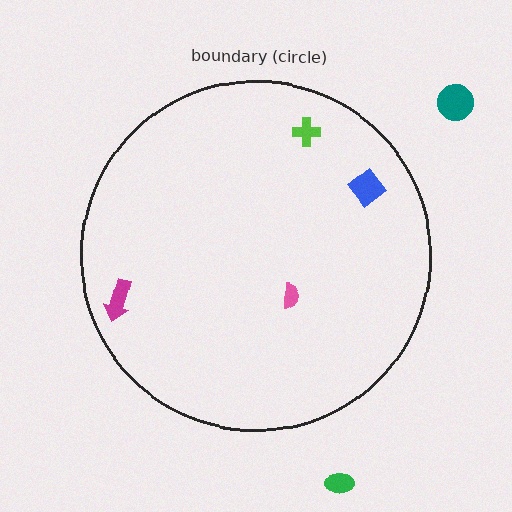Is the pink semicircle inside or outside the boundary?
Inside.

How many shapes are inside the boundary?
4 inside, 2 outside.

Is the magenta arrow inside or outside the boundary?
Inside.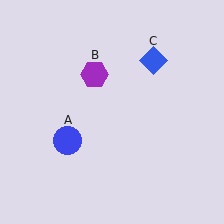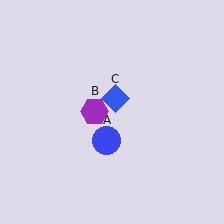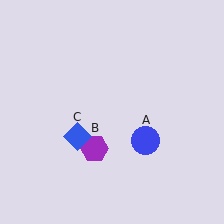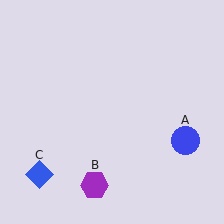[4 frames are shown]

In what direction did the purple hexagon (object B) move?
The purple hexagon (object B) moved down.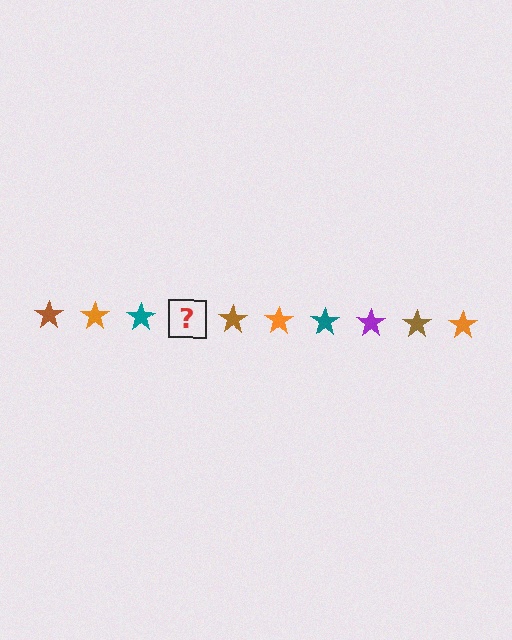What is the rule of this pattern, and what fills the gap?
The rule is that the pattern cycles through brown, orange, teal, purple stars. The gap should be filled with a purple star.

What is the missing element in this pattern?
The missing element is a purple star.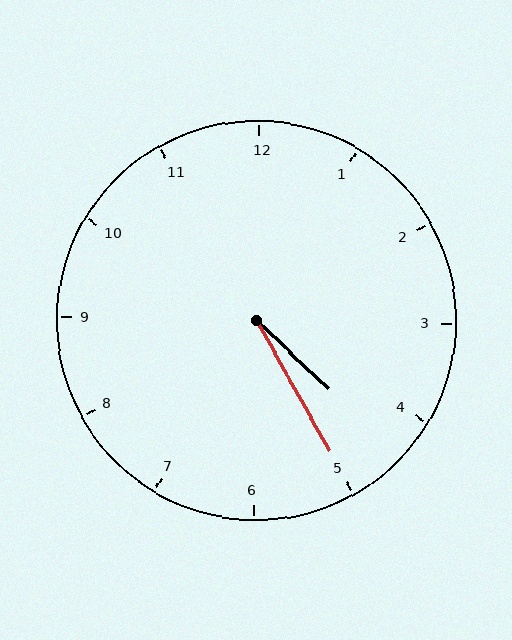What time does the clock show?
4:25.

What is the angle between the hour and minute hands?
Approximately 18 degrees.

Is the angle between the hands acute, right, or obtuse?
It is acute.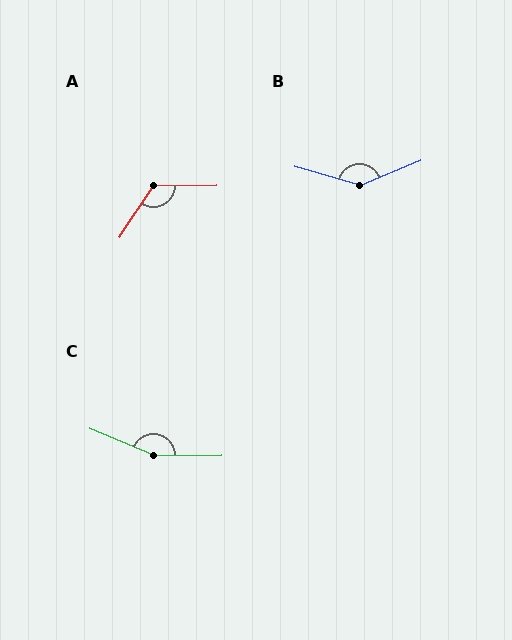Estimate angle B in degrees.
Approximately 142 degrees.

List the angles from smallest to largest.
A (124°), B (142°), C (156°).